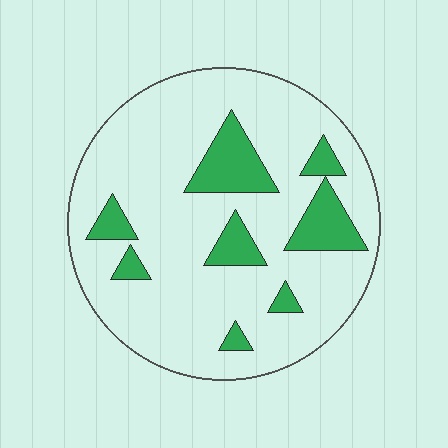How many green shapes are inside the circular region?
8.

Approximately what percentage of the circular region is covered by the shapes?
Approximately 20%.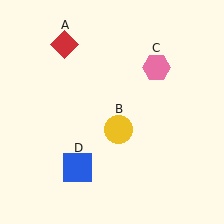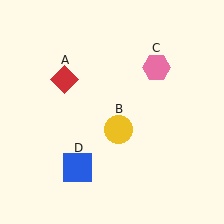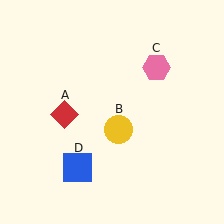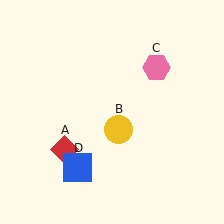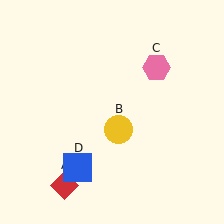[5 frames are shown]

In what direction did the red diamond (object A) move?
The red diamond (object A) moved down.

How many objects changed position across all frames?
1 object changed position: red diamond (object A).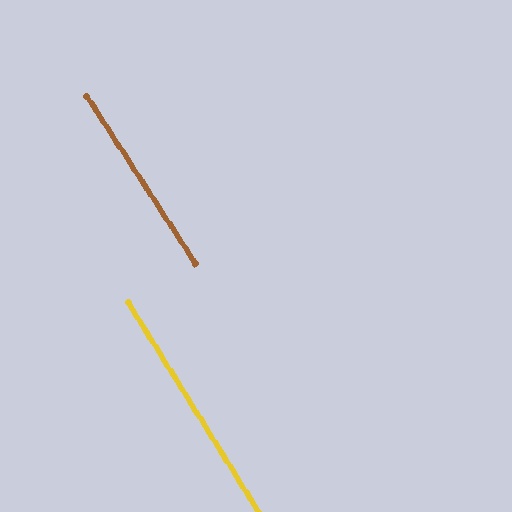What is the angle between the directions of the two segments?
Approximately 1 degree.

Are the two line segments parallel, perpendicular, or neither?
Parallel — their directions differ by only 1.2°.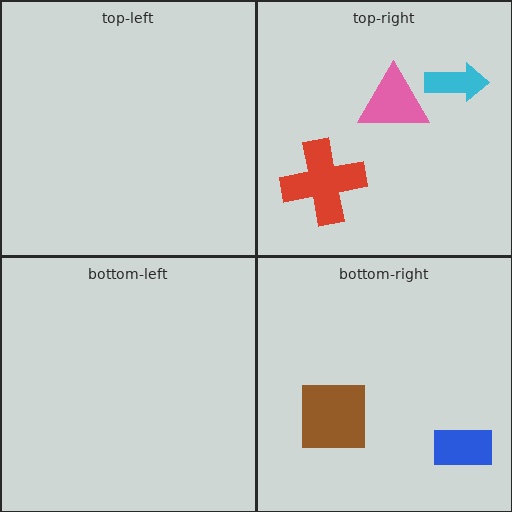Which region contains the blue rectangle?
The bottom-right region.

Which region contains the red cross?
The top-right region.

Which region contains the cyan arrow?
The top-right region.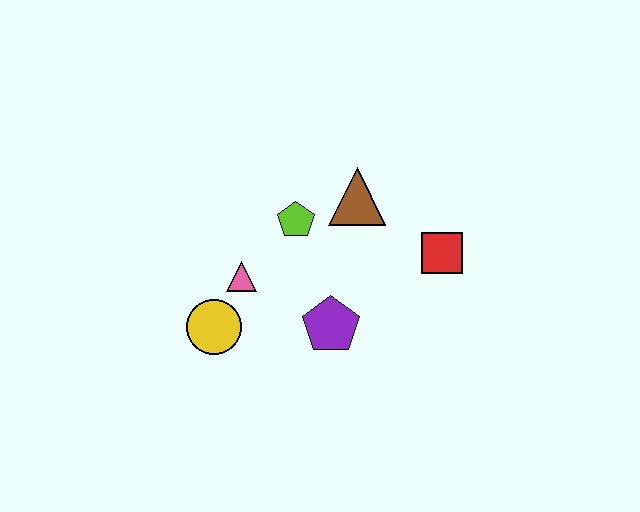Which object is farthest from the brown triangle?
The yellow circle is farthest from the brown triangle.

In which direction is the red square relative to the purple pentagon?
The red square is to the right of the purple pentagon.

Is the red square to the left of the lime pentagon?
No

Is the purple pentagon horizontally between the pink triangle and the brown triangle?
Yes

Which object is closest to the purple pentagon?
The pink triangle is closest to the purple pentagon.